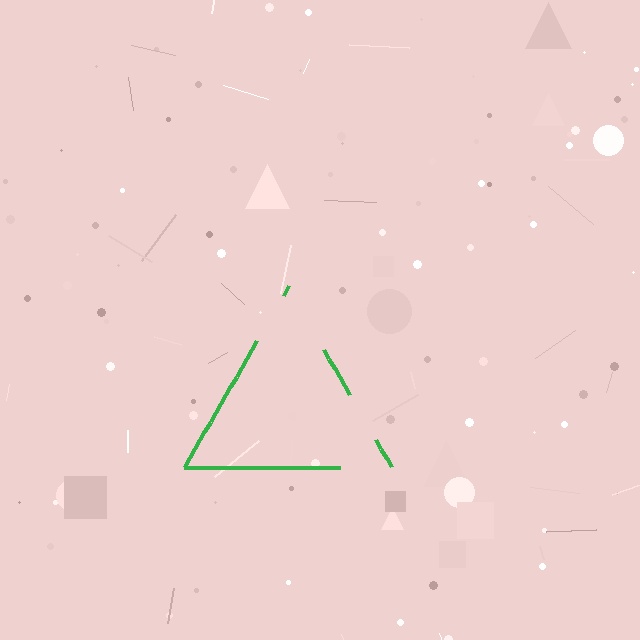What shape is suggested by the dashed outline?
The dashed outline suggests a triangle.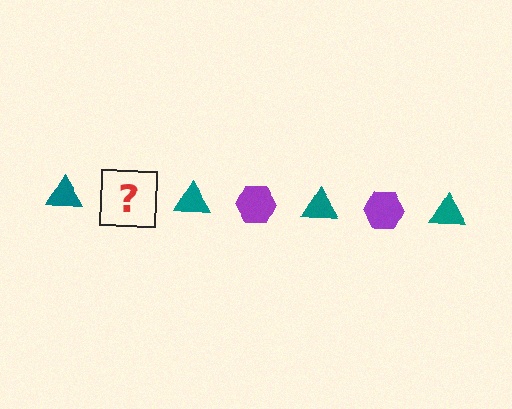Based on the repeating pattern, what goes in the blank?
The blank should be a purple hexagon.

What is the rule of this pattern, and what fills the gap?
The rule is that the pattern alternates between teal triangle and purple hexagon. The gap should be filled with a purple hexagon.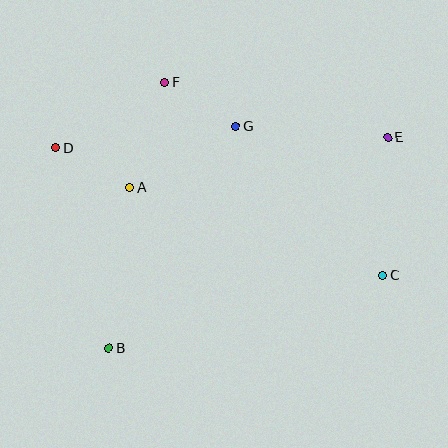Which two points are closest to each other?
Points A and D are closest to each other.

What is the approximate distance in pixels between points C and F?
The distance between C and F is approximately 291 pixels.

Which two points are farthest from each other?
Points C and D are farthest from each other.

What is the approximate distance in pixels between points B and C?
The distance between B and C is approximately 284 pixels.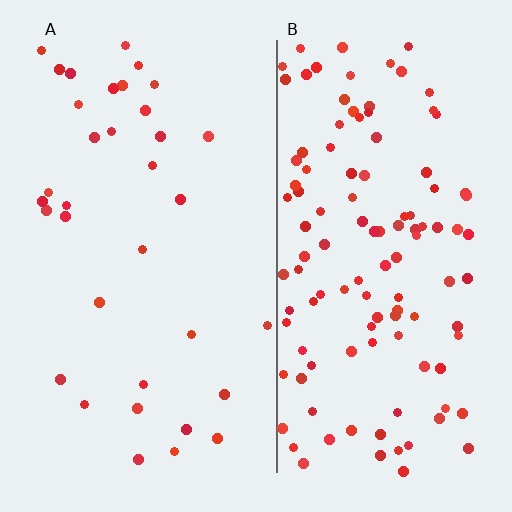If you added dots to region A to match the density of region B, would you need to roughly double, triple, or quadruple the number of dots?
Approximately triple.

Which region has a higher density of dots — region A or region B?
B (the right).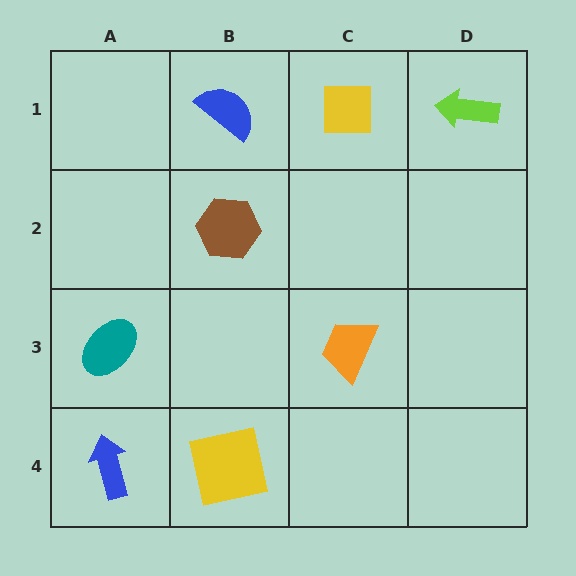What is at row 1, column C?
A yellow square.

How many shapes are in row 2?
1 shape.